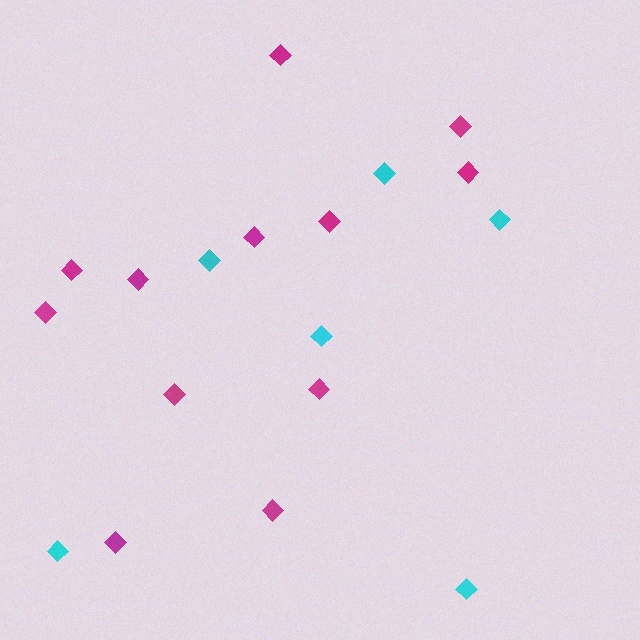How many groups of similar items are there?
There are 2 groups: one group of magenta diamonds (12) and one group of cyan diamonds (6).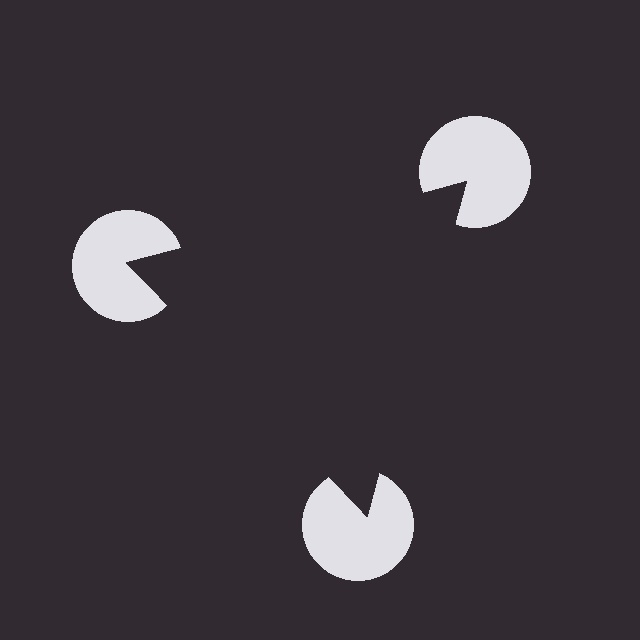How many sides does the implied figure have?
3 sides.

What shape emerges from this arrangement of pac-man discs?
An illusory triangle — its edges are inferred from the aligned wedge cuts in the pac-man discs, not physically drawn.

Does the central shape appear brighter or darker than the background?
It typically appears slightly darker than the background, even though no actual brightness change is drawn.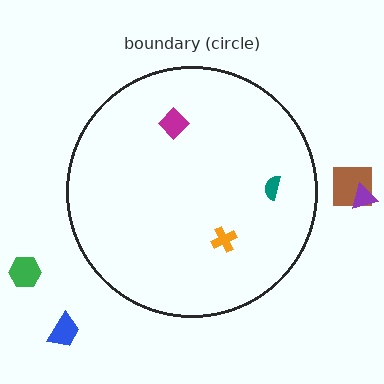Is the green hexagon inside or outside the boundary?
Outside.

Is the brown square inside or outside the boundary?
Outside.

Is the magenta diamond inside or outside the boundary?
Inside.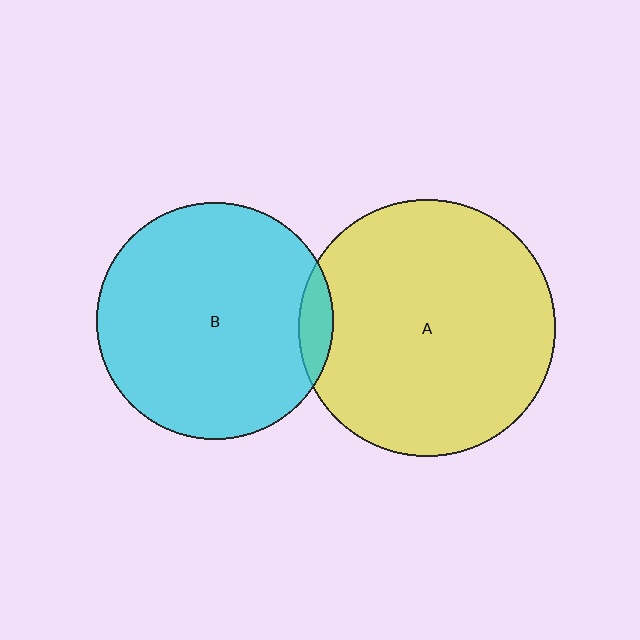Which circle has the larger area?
Circle A (yellow).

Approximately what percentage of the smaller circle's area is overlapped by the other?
Approximately 5%.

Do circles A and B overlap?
Yes.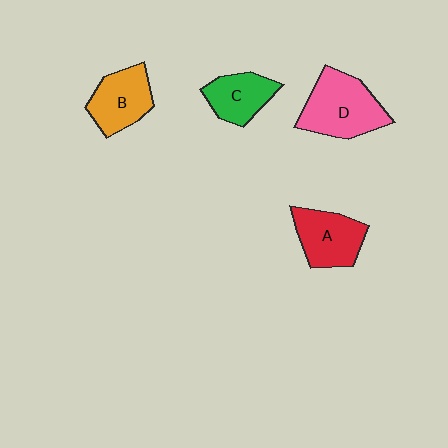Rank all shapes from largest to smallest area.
From largest to smallest: D (pink), A (red), B (orange), C (green).